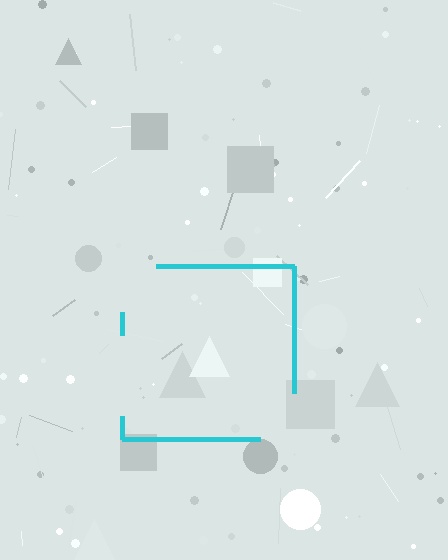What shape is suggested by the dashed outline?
The dashed outline suggests a square.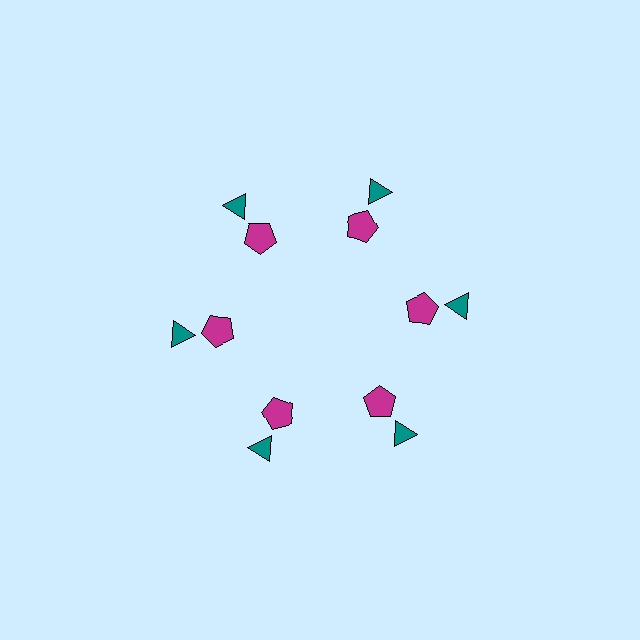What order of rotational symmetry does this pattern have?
This pattern has 6-fold rotational symmetry.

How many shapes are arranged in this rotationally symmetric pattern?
There are 12 shapes, arranged in 6 groups of 2.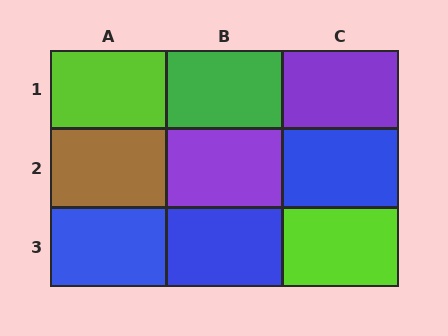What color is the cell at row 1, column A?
Lime.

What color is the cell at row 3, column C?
Lime.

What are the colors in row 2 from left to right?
Brown, purple, blue.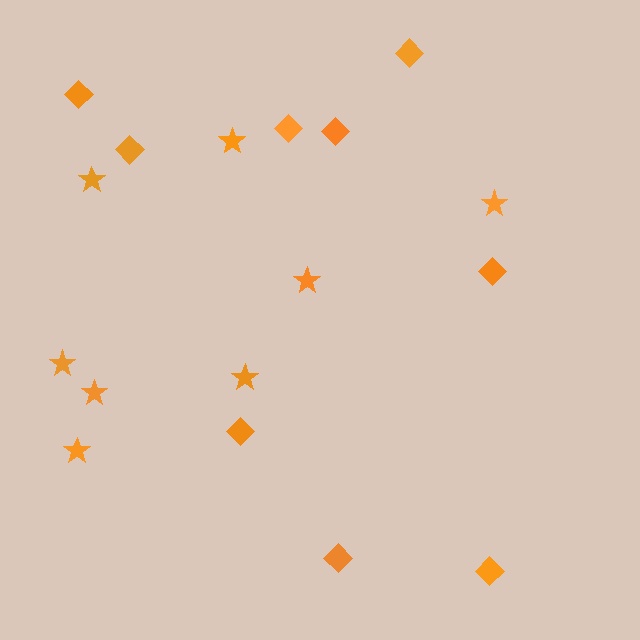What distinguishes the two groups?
There are 2 groups: one group of diamonds (9) and one group of stars (8).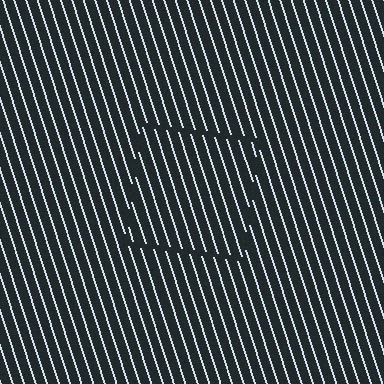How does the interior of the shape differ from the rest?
The interior of the shape contains the same grating, shifted by half a period — the contour is defined by the phase discontinuity where line-ends from the inner and outer gratings abut.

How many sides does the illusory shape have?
4 sides — the line-ends trace a square.